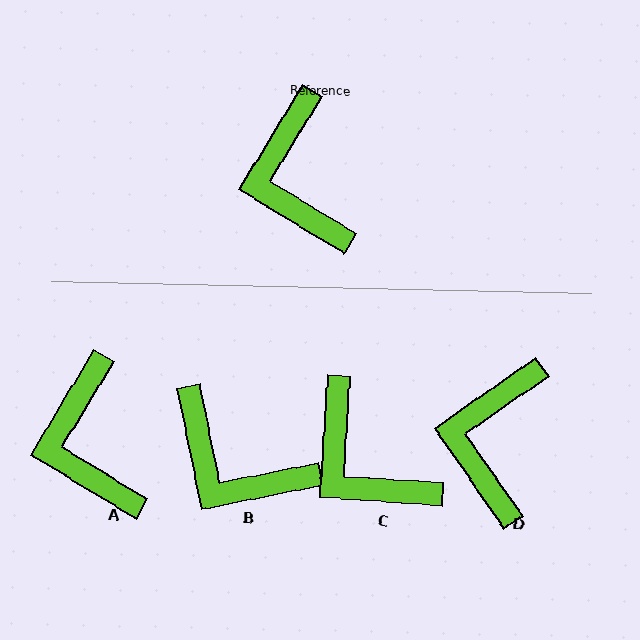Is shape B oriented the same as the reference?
No, it is off by about 43 degrees.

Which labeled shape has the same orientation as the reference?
A.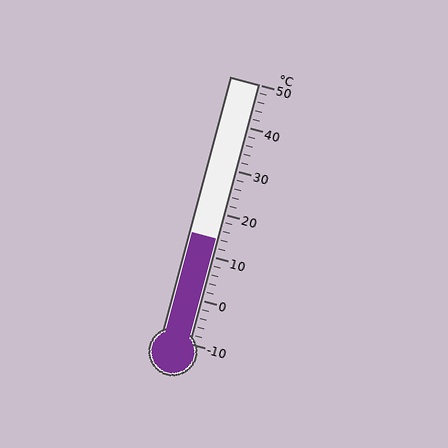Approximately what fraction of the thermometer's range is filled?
The thermometer is filled to approximately 40% of its range.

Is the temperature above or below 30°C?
The temperature is below 30°C.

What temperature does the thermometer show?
The thermometer shows approximately 14°C.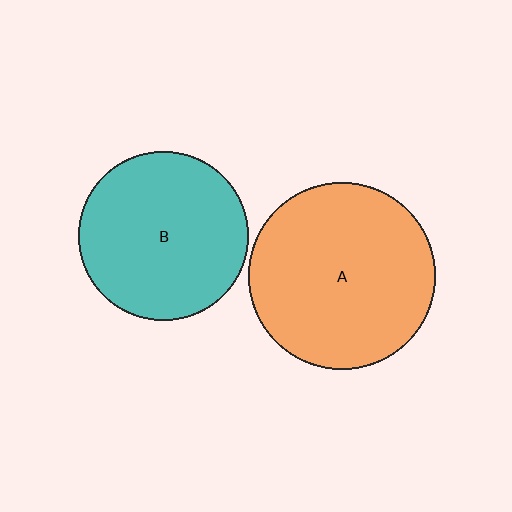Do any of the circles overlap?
No, none of the circles overlap.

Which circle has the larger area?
Circle A (orange).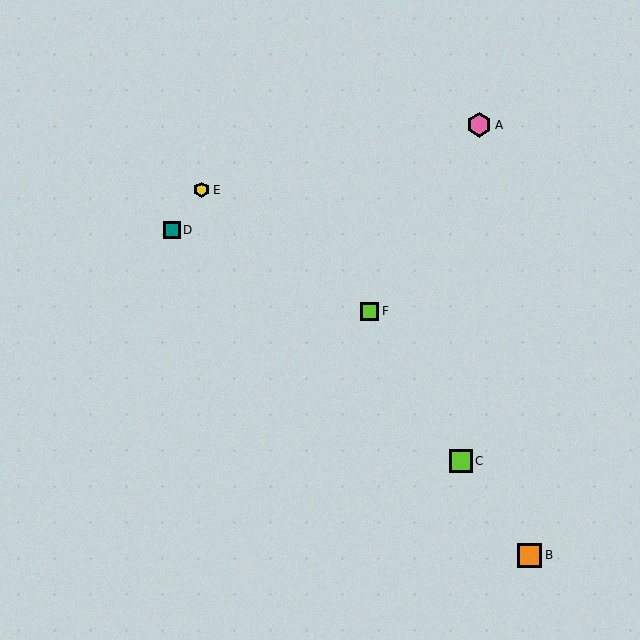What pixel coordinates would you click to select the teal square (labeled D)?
Click at (172, 230) to select the teal square D.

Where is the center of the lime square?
The center of the lime square is at (461, 461).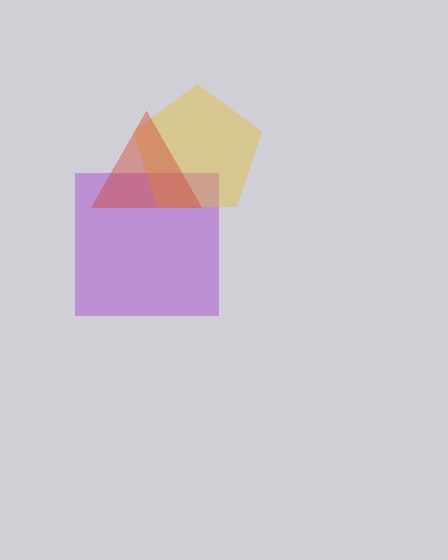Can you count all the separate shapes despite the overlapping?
Yes, there are 3 separate shapes.